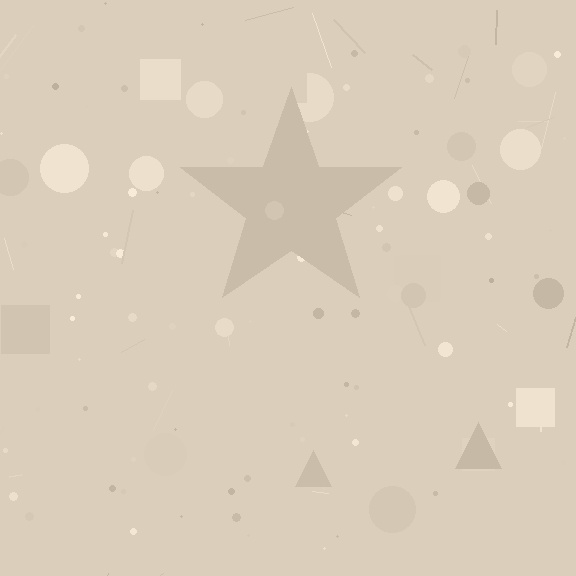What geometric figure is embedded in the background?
A star is embedded in the background.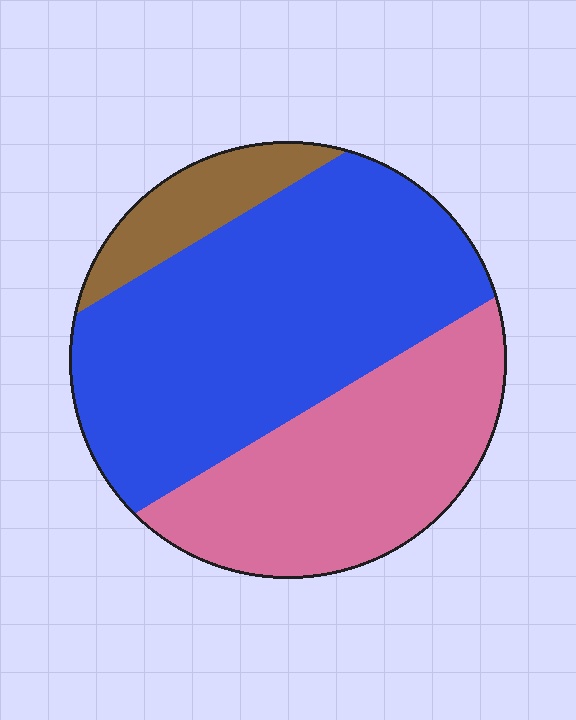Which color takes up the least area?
Brown, at roughly 10%.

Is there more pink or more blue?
Blue.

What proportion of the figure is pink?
Pink covers around 35% of the figure.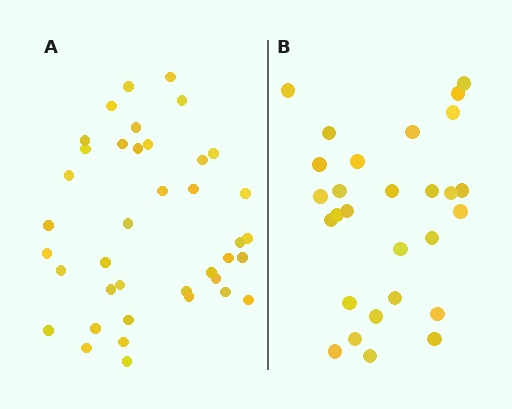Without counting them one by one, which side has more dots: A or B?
Region A (the left region) has more dots.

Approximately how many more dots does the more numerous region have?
Region A has roughly 12 or so more dots than region B.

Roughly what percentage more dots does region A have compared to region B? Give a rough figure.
About 40% more.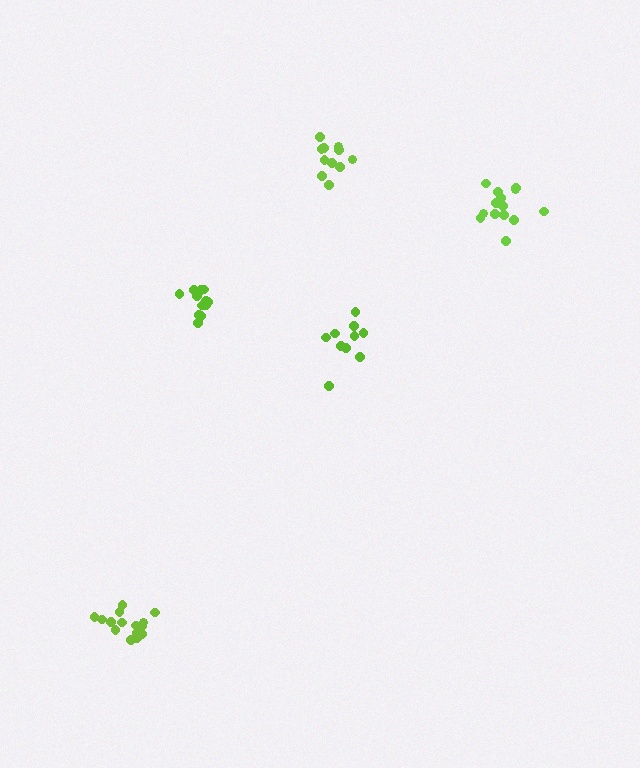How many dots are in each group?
Group 1: 14 dots, Group 2: 11 dots, Group 3: 10 dots, Group 4: 15 dots, Group 5: 13 dots (63 total).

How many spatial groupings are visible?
There are 5 spatial groupings.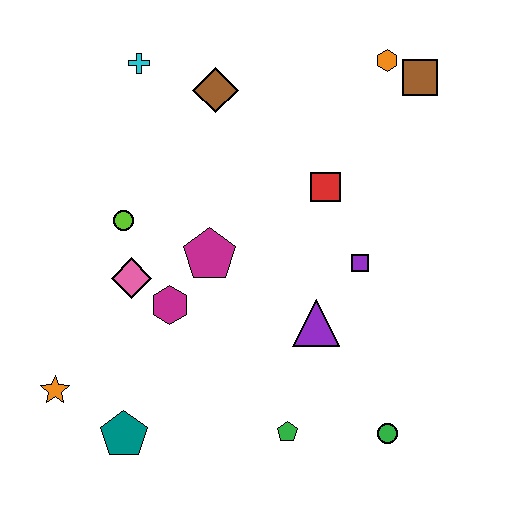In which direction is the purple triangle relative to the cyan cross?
The purple triangle is below the cyan cross.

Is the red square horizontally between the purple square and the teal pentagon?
Yes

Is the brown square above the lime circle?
Yes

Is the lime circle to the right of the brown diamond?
No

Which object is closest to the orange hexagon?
The brown square is closest to the orange hexagon.